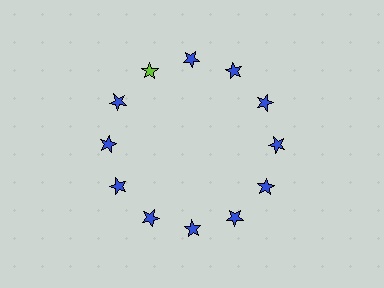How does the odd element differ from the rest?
It has a different color: lime instead of blue.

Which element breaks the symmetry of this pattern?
The lime star at roughly the 11 o'clock position breaks the symmetry. All other shapes are blue stars.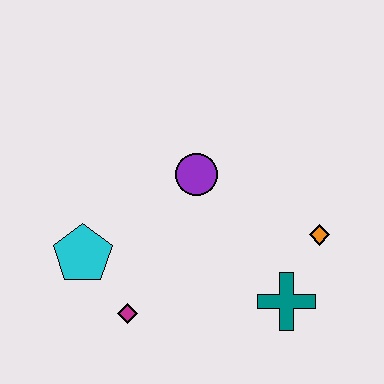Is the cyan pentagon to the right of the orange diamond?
No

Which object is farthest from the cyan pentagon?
The orange diamond is farthest from the cyan pentagon.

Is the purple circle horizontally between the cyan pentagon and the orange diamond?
Yes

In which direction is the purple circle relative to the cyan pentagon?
The purple circle is to the right of the cyan pentagon.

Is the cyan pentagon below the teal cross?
No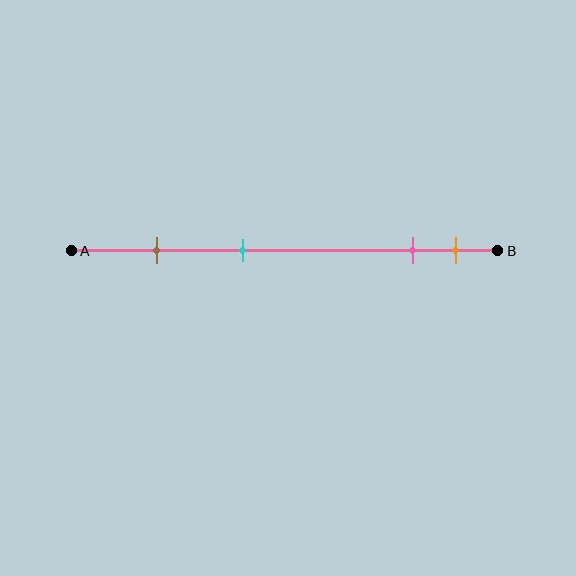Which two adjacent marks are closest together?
The pink and orange marks are the closest adjacent pair.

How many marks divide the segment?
There are 4 marks dividing the segment.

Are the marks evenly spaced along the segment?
No, the marks are not evenly spaced.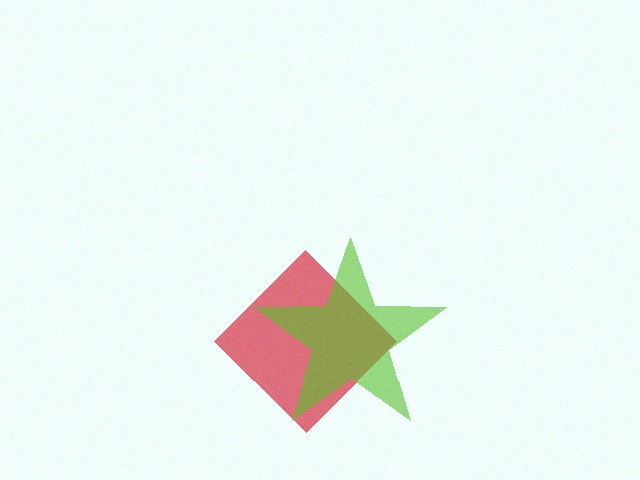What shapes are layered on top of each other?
The layered shapes are: a red diamond, a lime star.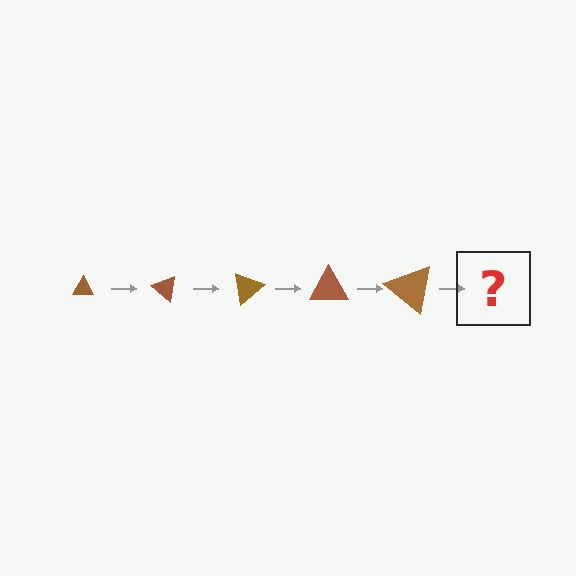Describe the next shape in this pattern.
It should be a triangle, larger than the previous one and rotated 200 degrees from the start.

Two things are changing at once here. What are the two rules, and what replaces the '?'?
The two rules are that the triangle grows larger each step and it rotates 40 degrees each step. The '?' should be a triangle, larger than the previous one and rotated 200 degrees from the start.